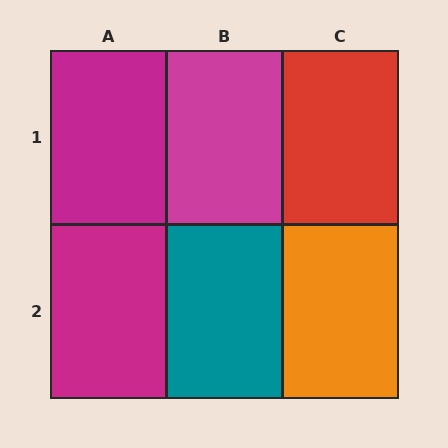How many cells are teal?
1 cell is teal.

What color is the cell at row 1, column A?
Magenta.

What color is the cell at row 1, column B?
Magenta.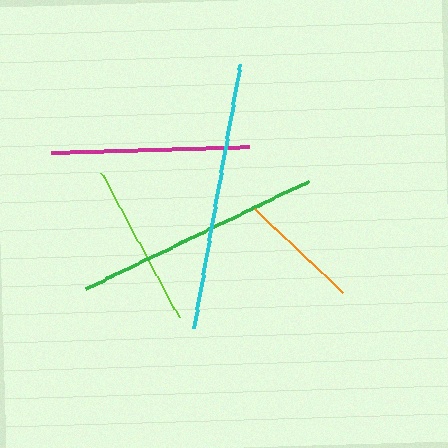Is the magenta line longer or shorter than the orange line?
The magenta line is longer than the orange line.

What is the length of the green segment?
The green segment is approximately 248 pixels long.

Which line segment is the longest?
The cyan line is the longest at approximately 268 pixels.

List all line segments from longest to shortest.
From longest to shortest: cyan, green, magenta, lime, orange.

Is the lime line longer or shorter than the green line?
The green line is longer than the lime line.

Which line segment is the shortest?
The orange line is the shortest at approximately 121 pixels.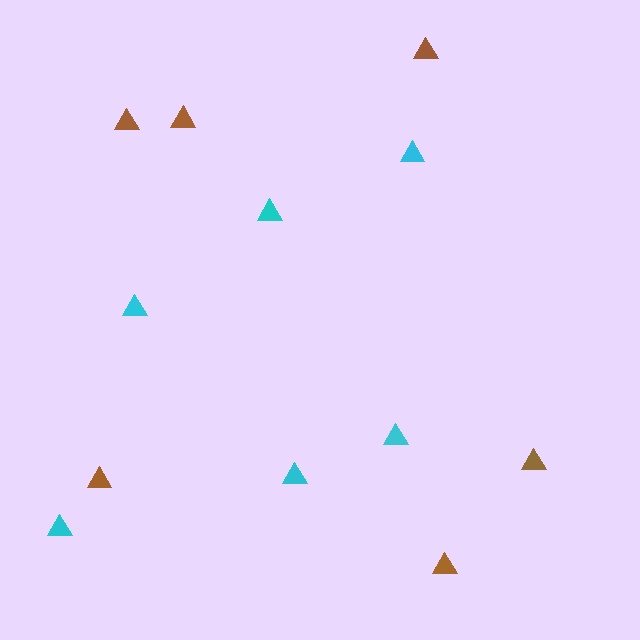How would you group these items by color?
There are 2 groups: one group of brown triangles (6) and one group of cyan triangles (6).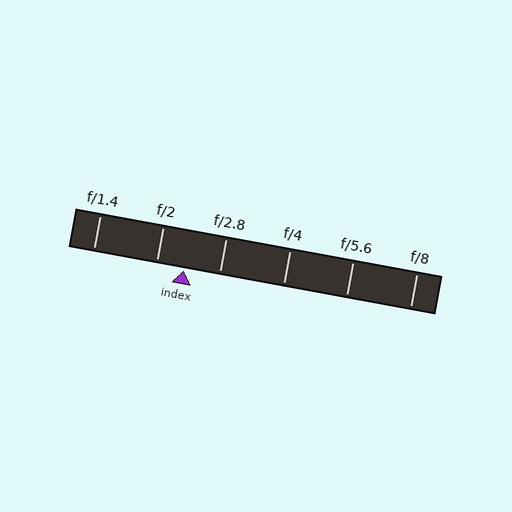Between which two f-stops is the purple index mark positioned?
The index mark is between f/2 and f/2.8.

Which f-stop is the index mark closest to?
The index mark is closest to f/2.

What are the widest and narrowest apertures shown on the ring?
The widest aperture shown is f/1.4 and the narrowest is f/8.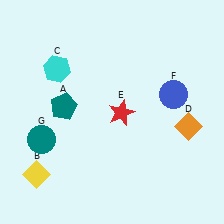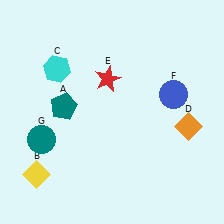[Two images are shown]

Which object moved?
The red star (E) moved up.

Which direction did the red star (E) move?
The red star (E) moved up.